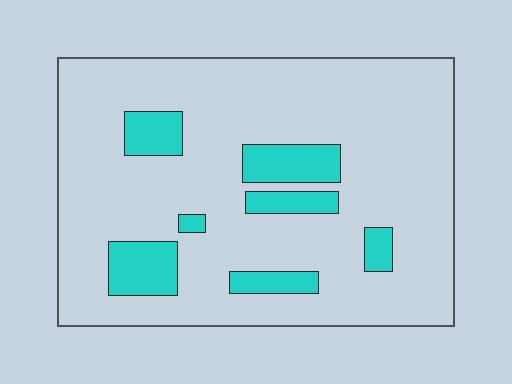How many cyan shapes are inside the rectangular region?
7.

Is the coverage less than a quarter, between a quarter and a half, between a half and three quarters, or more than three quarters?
Less than a quarter.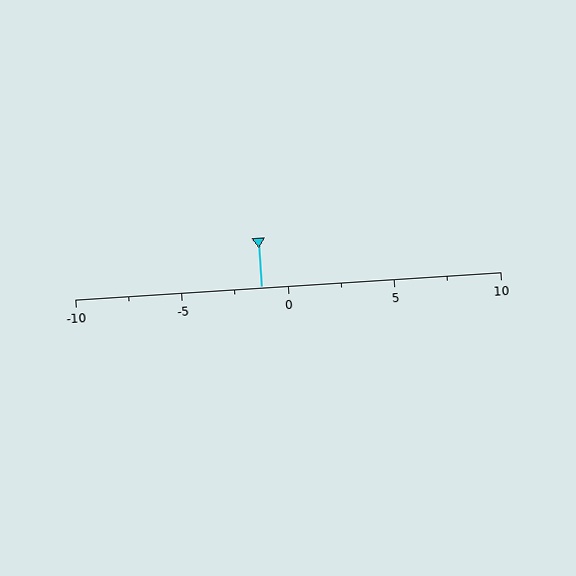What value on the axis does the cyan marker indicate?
The marker indicates approximately -1.2.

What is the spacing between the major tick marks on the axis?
The major ticks are spaced 5 apart.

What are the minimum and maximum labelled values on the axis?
The axis runs from -10 to 10.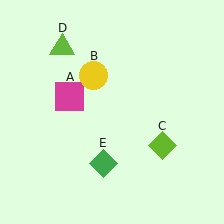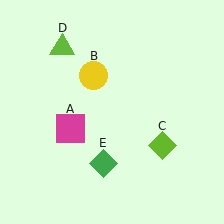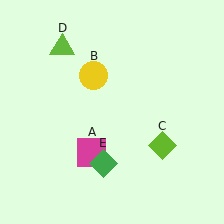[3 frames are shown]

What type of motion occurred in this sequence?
The magenta square (object A) rotated counterclockwise around the center of the scene.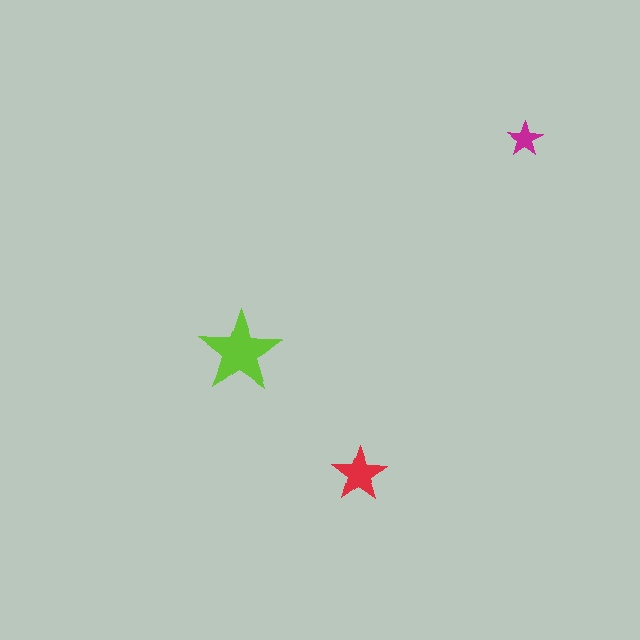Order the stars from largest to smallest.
the lime one, the red one, the magenta one.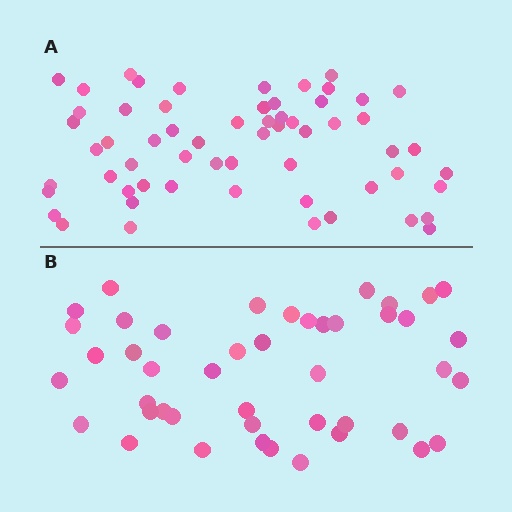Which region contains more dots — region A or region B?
Region A (the top region) has more dots.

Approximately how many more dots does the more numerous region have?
Region A has approximately 15 more dots than region B.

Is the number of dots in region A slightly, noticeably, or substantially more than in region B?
Region A has noticeably more, but not dramatically so. The ratio is roughly 1.3 to 1.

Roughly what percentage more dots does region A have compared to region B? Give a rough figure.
About 35% more.